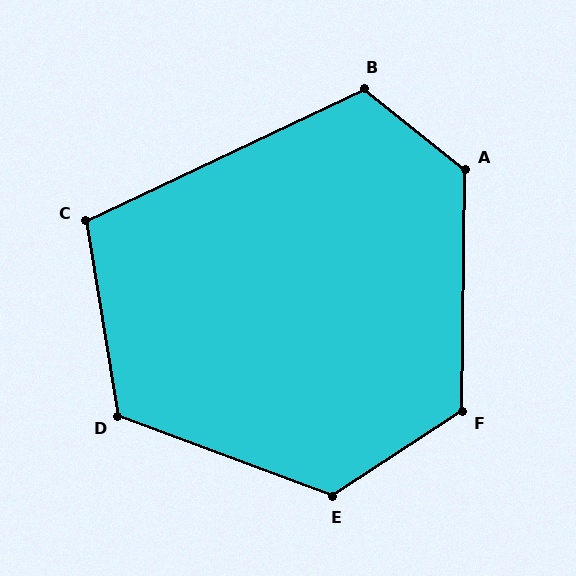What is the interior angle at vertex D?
Approximately 120 degrees (obtuse).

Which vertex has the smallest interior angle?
C, at approximately 106 degrees.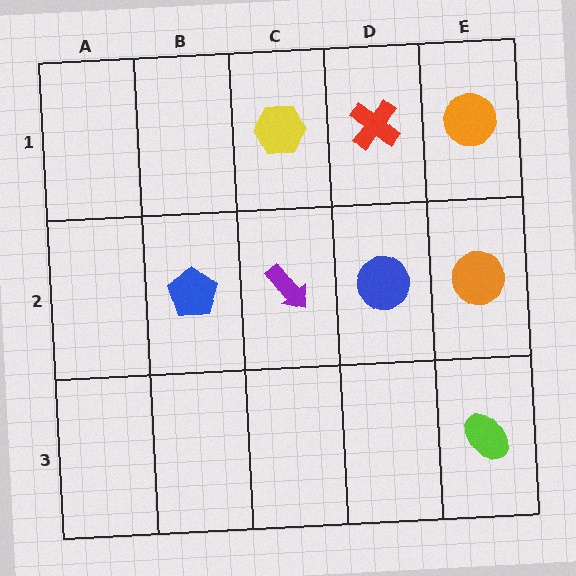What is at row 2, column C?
A purple arrow.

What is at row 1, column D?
A red cross.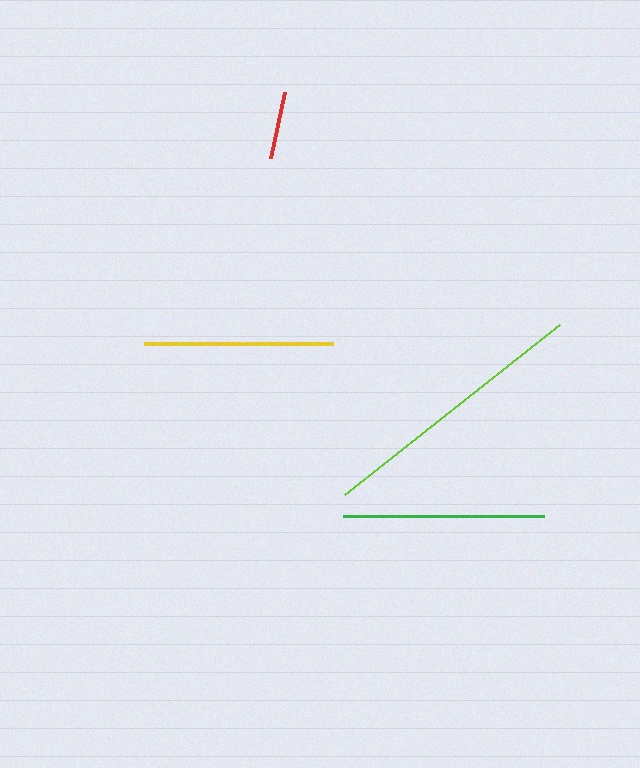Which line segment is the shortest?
The red line is the shortest at approximately 67 pixels.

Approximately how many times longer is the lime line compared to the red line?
The lime line is approximately 4.1 times the length of the red line.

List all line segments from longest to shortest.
From longest to shortest: lime, green, yellow, red.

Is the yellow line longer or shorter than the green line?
The green line is longer than the yellow line.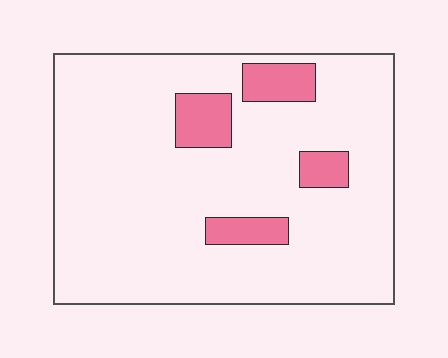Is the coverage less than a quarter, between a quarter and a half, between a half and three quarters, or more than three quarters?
Less than a quarter.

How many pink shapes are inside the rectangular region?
4.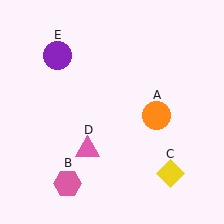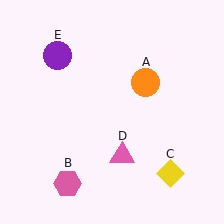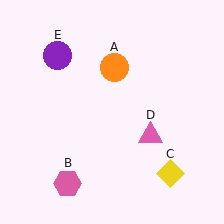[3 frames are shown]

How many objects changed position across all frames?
2 objects changed position: orange circle (object A), pink triangle (object D).